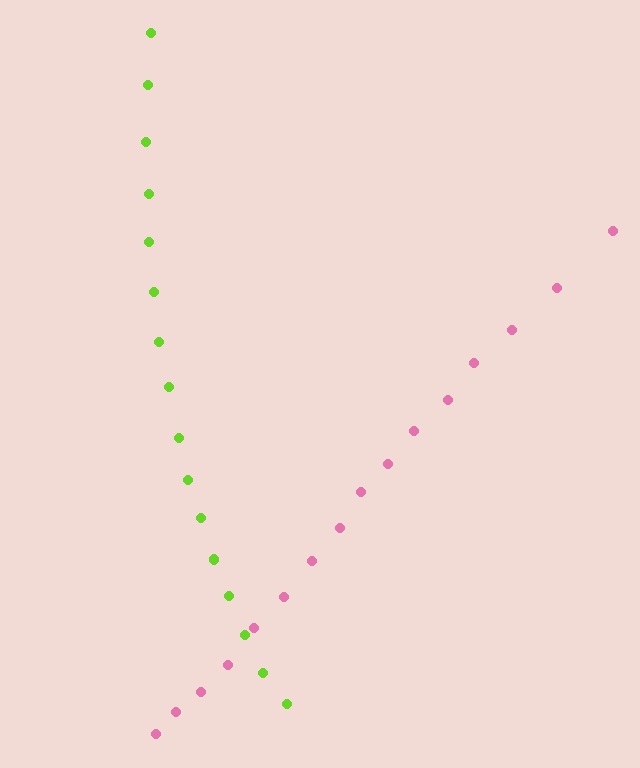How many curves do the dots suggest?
There are 2 distinct paths.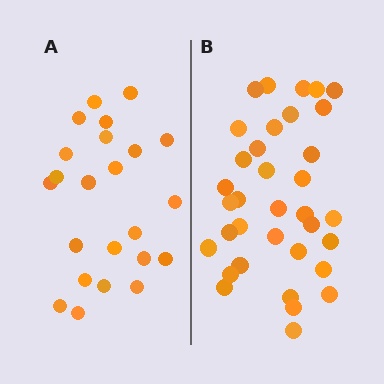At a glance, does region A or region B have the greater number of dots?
Region B (the right region) has more dots.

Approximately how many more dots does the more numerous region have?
Region B has roughly 12 or so more dots than region A.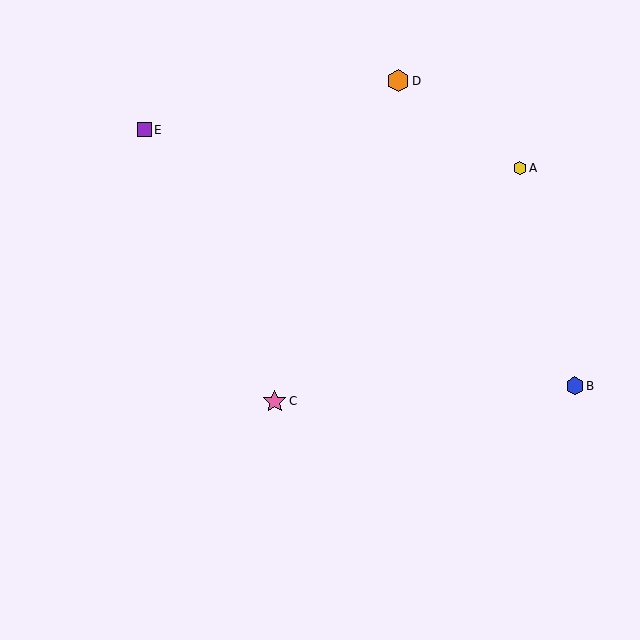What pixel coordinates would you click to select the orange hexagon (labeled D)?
Click at (398, 81) to select the orange hexagon D.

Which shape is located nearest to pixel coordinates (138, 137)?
The purple square (labeled E) at (144, 130) is nearest to that location.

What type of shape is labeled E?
Shape E is a purple square.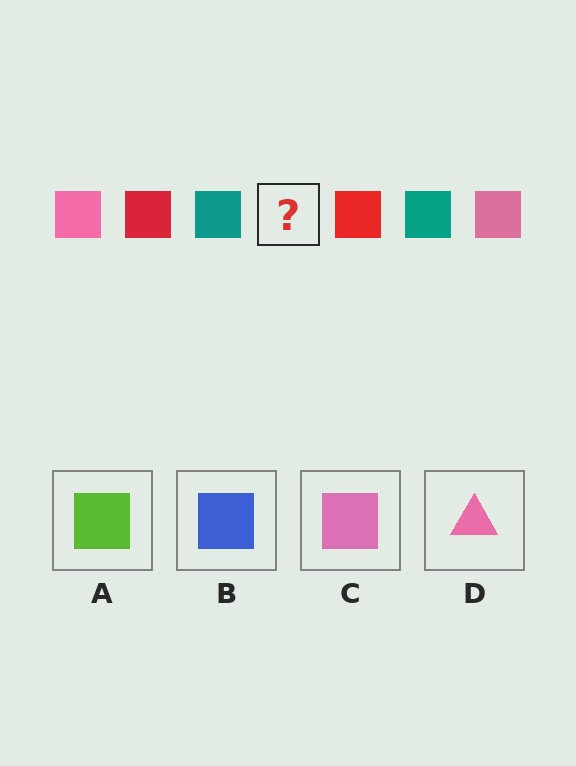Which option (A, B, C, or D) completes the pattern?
C.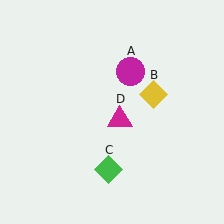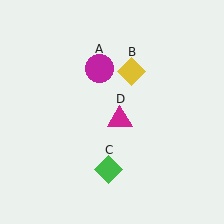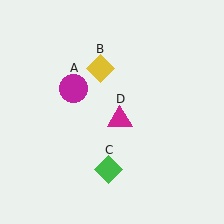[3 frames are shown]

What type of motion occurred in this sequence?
The magenta circle (object A), yellow diamond (object B) rotated counterclockwise around the center of the scene.